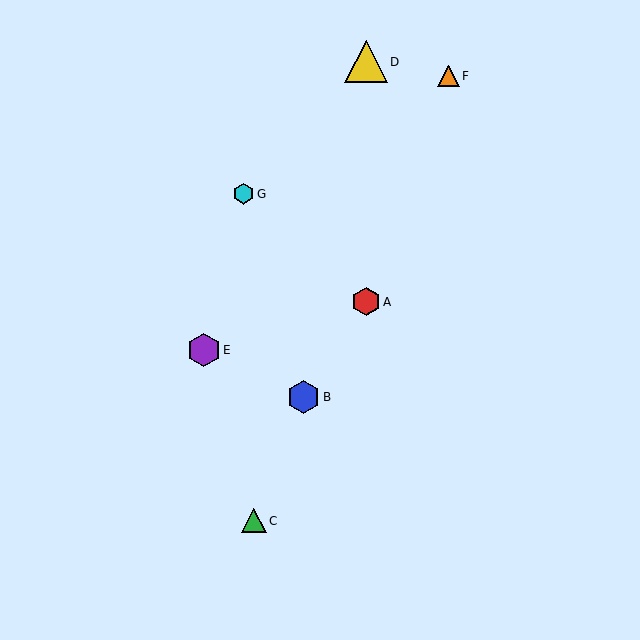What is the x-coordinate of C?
Object C is at x≈254.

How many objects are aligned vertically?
2 objects (A, D) are aligned vertically.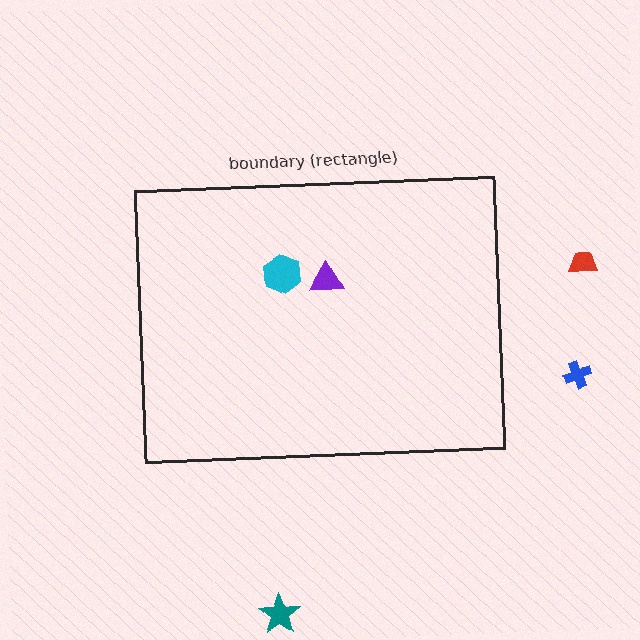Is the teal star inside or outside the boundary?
Outside.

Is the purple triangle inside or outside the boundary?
Inside.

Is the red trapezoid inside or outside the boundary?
Outside.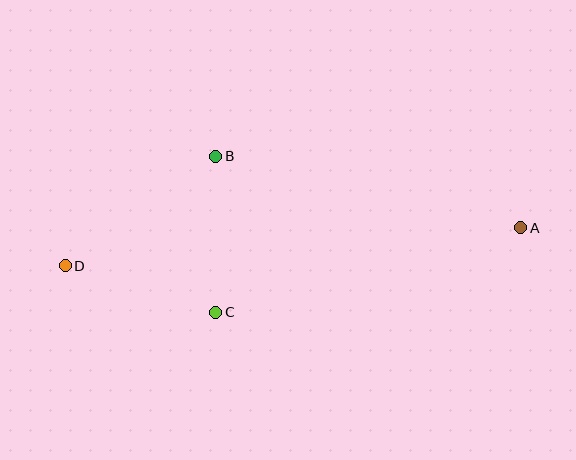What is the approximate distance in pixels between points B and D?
The distance between B and D is approximately 187 pixels.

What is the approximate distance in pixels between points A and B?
The distance between A and B is approximately 313 pixels.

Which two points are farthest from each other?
Points A and D are farthest from each other.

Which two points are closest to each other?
Points B and C are closest to each other.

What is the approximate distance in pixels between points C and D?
The distance between C and D is approximately 158 pixels.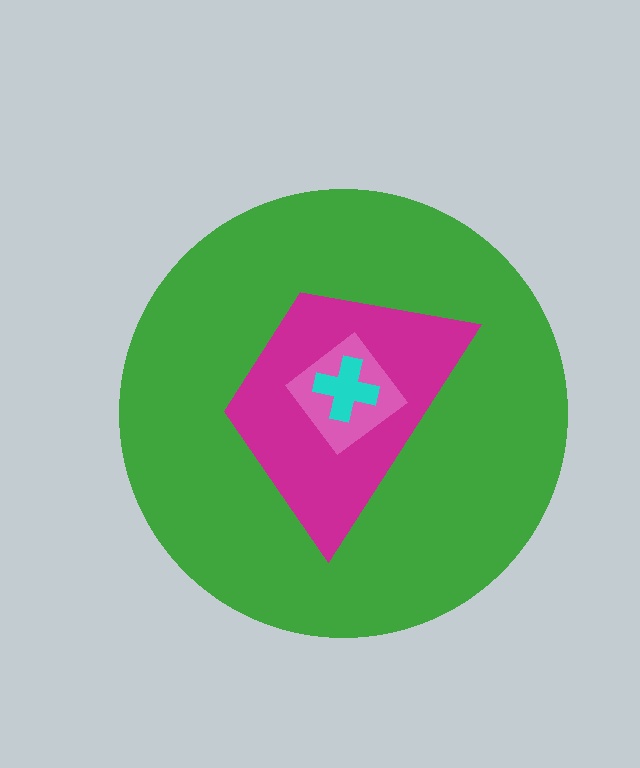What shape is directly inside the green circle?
The magenta trapezoid.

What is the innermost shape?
The cyan cross.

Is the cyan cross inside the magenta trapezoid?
Yes.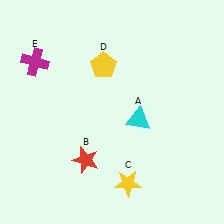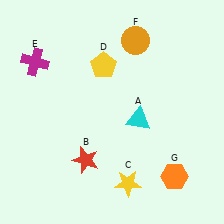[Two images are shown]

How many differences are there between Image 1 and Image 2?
There are 2 differences between the two images.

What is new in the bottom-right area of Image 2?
An orange hexagon (G) was added in the bottom-right area of Image 2.